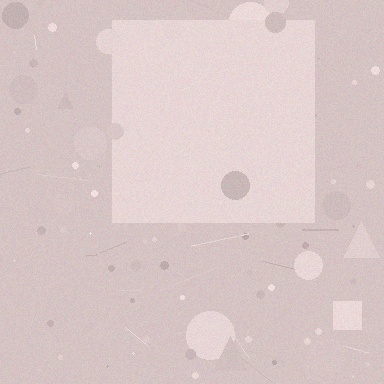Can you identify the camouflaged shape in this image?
The camouflaged shape is a square.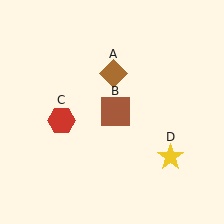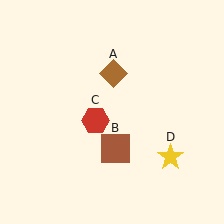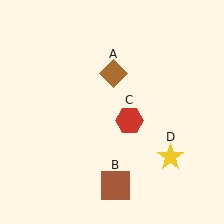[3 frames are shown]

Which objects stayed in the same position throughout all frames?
Brown diamond (object A) and yellow star (object D) remained stationary.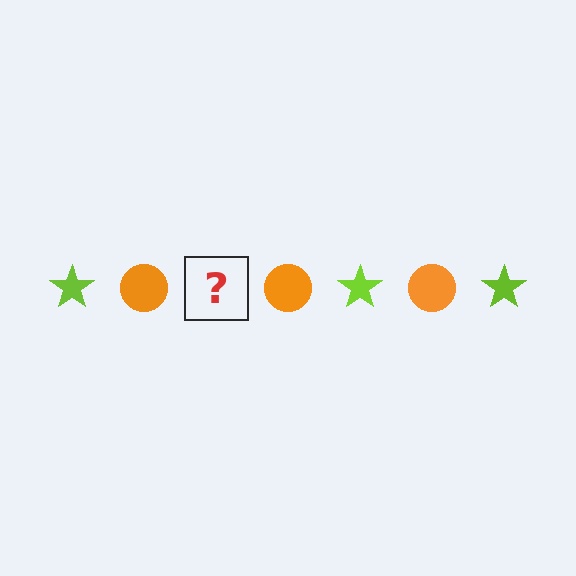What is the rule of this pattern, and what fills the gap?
The rule is that the pattern alternates between lime star and orange circle. The gap should be filled with a lime star.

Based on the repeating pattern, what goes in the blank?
The blank should be a lime star.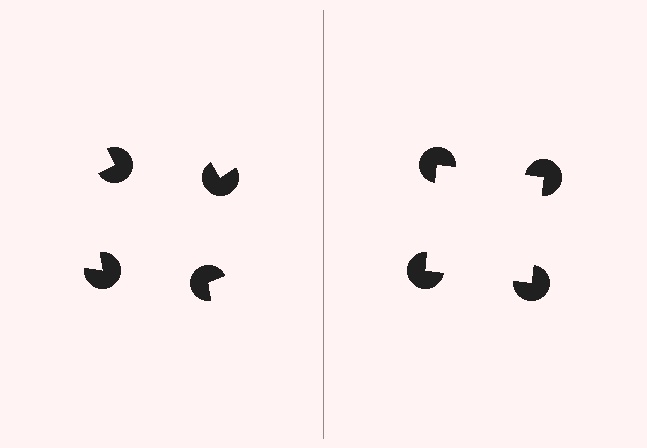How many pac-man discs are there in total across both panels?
8 — 4 on each side.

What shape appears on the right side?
An illusory square.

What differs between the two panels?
The pac-man discs are positioned identically on both sides; only the wedge orientations differ. On the right they align to a square; on the left they are misaligned.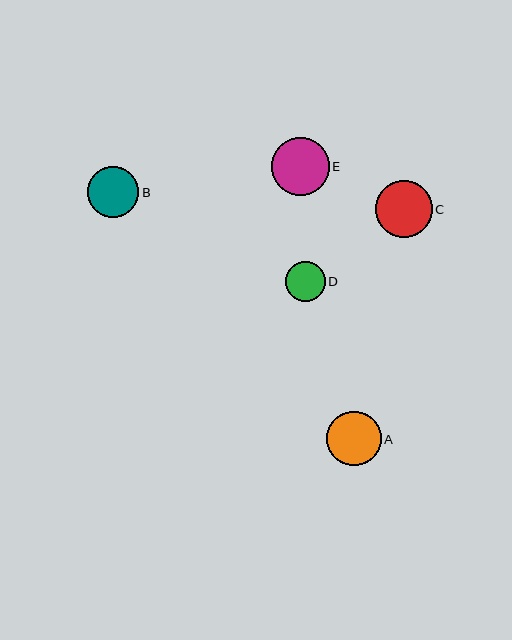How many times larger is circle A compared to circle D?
Circle A is approximately 1.4 times the size of circle D.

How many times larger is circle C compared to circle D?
Circle C is approximately 1.4 times the size of circle D.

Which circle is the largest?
Circle E is the largest with a size of approximately 58 pixels.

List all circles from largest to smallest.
From largest to smallest: E, C, A, B, D.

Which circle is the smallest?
Circle D is the smallest with a size of approximately 40 pixels.